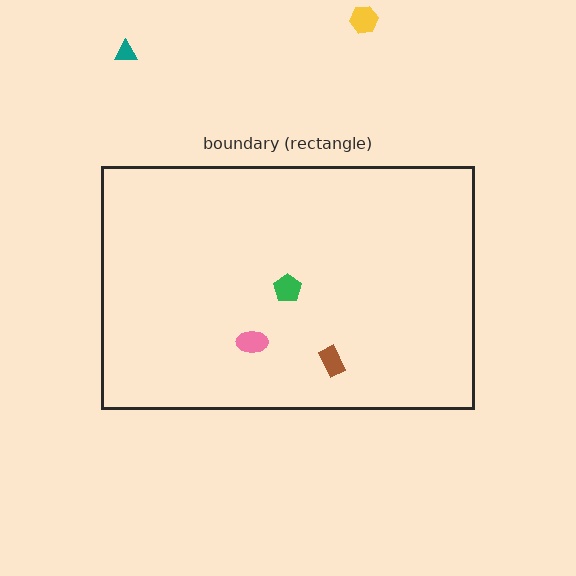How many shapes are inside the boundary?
3 inside, 2 outside.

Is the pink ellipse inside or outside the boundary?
Inside.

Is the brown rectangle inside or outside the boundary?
Inside.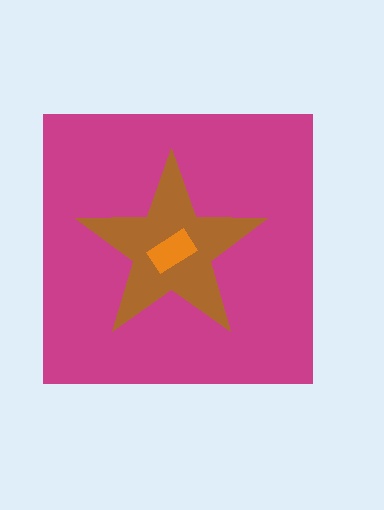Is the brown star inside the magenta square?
Yes.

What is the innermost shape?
The orange rectangle.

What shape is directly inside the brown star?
The orange rectangle.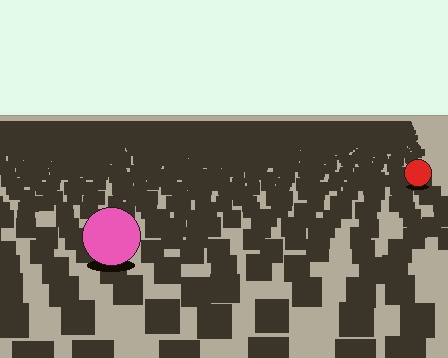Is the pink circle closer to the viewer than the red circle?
Yes. The pink circle is closer — you can tell from the texture gradient: the ground texture is coarser near it.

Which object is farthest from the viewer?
The red circle is farthest from the viewer. It appears smaller and the ground texture around it is denser.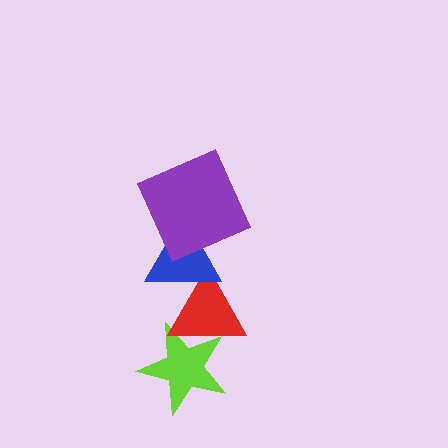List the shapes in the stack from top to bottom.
From top to bottom: the purple square, the blue triangle, the red triangle, the lime star.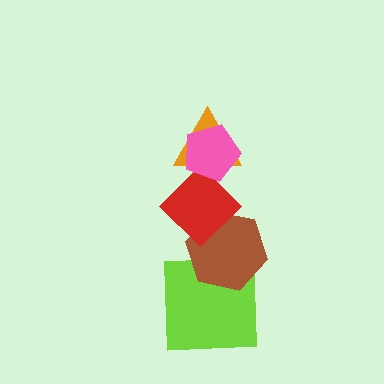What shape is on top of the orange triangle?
The pink pentagon is on top of the orange triangle.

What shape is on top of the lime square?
The brown hexagon is on top of the lime square.